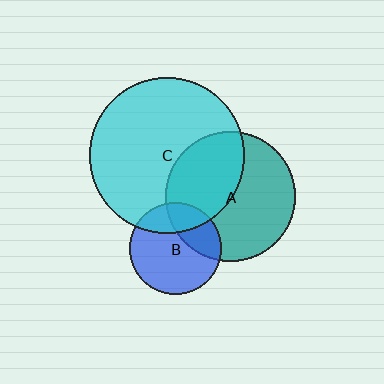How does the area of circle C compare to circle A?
Approximately 1.4 times.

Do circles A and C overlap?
Yes.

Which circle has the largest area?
Circle C (cyan).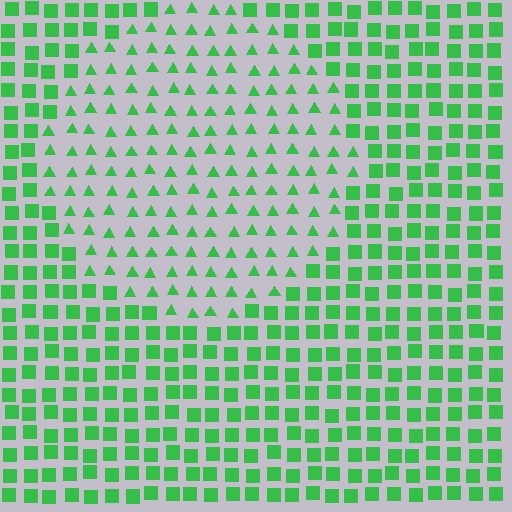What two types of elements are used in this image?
The image uses triangles inside the circle region and squares outside it.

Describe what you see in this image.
The image is filled with small green elements arranged in a uniform grid. A circle-shaped region contains triangles, while the surrounding area contains squares. The boundary is defined purely by the change in element shape.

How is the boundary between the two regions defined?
The boundary is defined by a change in element shape: triangles inside vs. squares outside. All elements share the same color and spacing.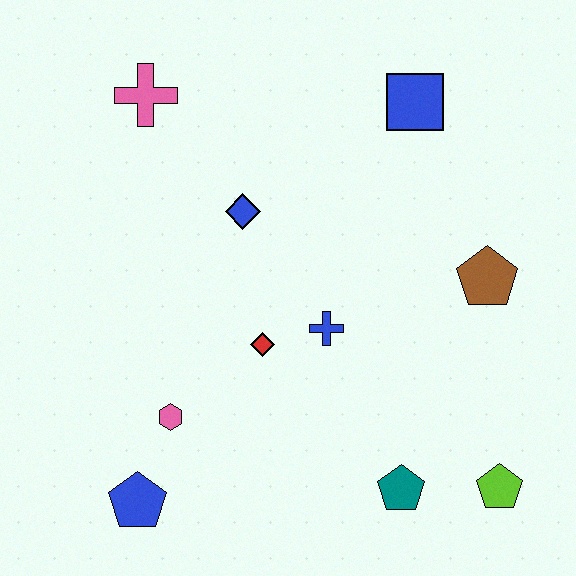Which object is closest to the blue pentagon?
The pink hexagon is closest to the blue pentagon.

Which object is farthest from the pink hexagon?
The blue square is farthest from the pink hexagon.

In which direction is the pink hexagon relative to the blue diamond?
The pink hexagon is below the blue diamond.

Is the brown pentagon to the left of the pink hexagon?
No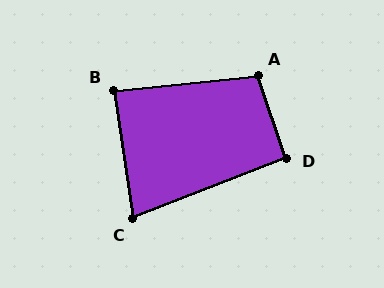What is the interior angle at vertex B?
Approximately 87 degrees (approximately right).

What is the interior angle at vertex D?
Approximately 93 degrees (approximately right).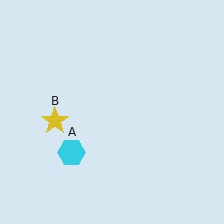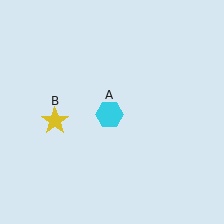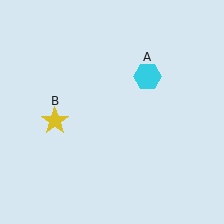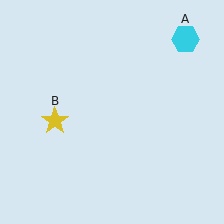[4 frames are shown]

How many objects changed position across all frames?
1 object changed position: cyan hexagon (object A).